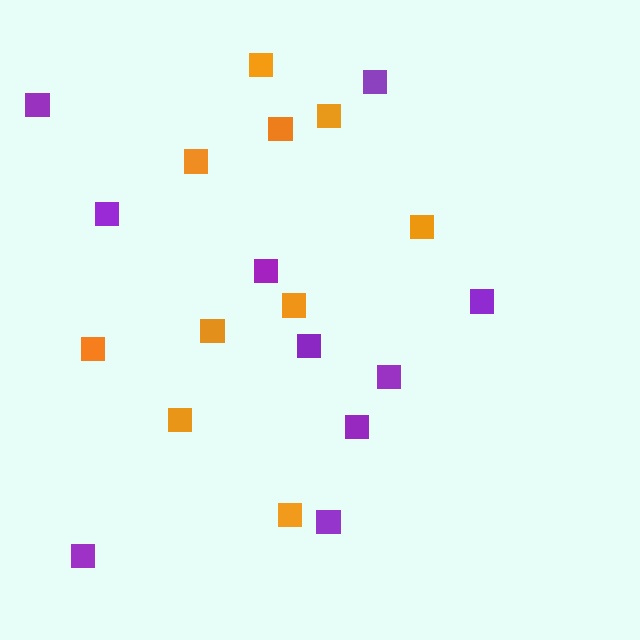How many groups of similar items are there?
There are 2 groups: one group of purple squares (10) and one group of orange squares (10).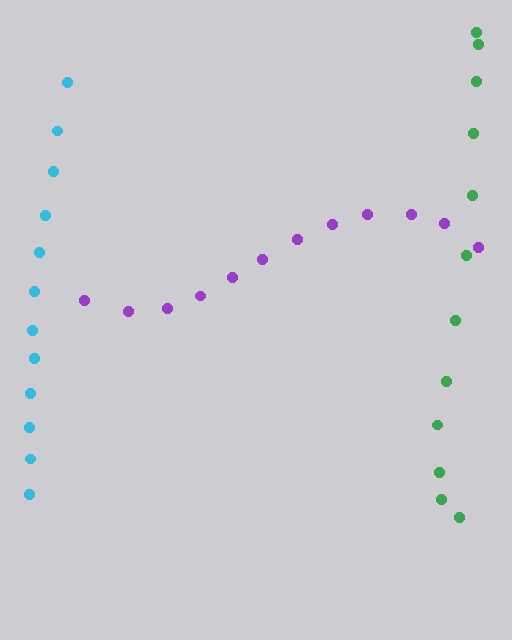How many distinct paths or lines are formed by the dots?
There are 3 distinct paths.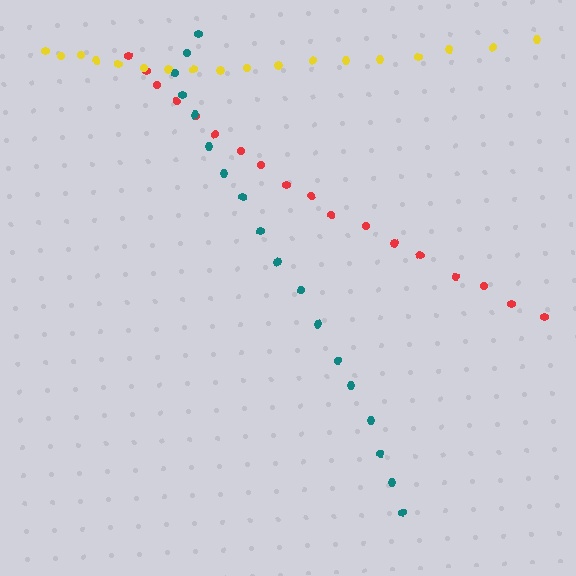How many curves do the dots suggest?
There are 3 distinct paths.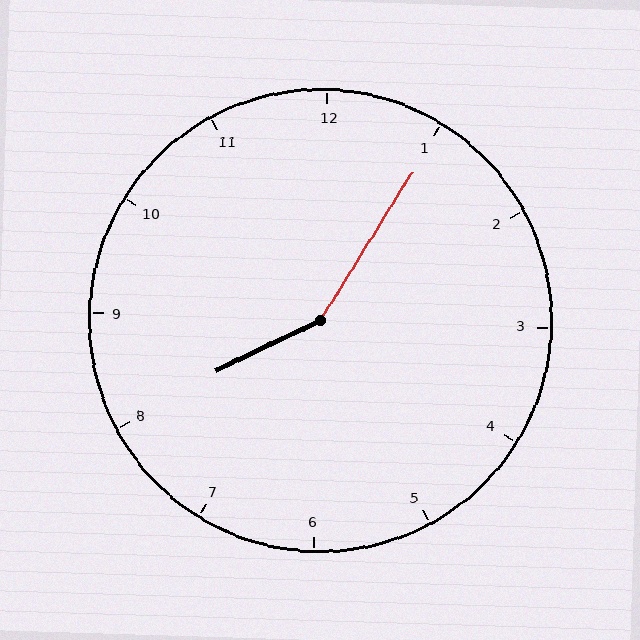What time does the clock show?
8:05.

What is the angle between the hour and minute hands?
Approximately 148 degrees.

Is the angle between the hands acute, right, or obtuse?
It is obtuse.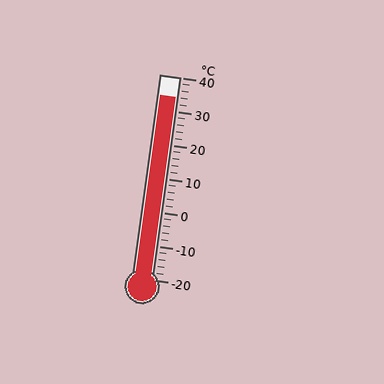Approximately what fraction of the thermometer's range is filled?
The thermometer is filled to approximately 90% of its range.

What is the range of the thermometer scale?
The thermometer scale ranges from -20°C to 40°C.